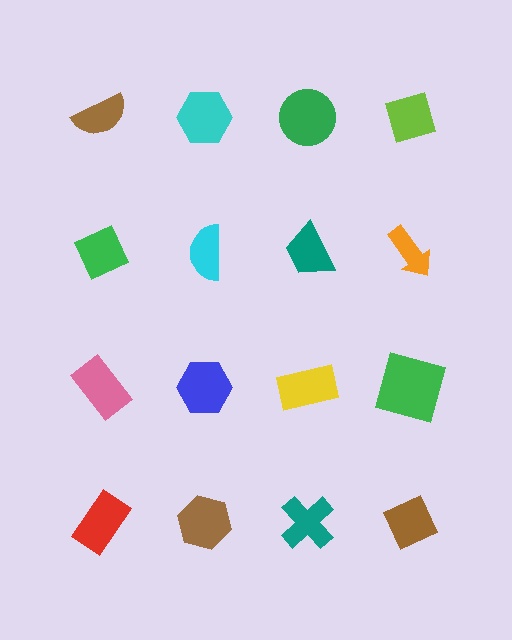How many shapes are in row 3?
4 shapes.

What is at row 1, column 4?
A lime diamond.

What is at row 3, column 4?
A green square.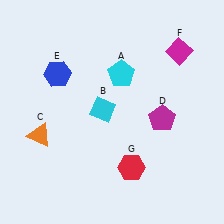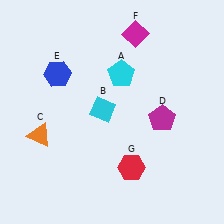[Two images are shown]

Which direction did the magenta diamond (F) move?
The magenta diamond (F) moved left.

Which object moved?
The magenta diamond (F) moved left.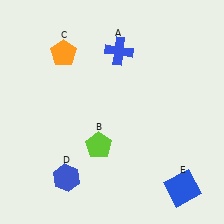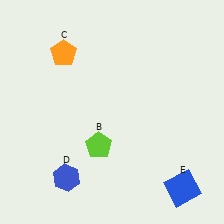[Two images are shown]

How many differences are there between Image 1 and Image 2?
There is 1 difference between the two images.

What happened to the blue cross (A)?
The blue cross (A) was removed in Image 2. It was in the top-right area of Image 1.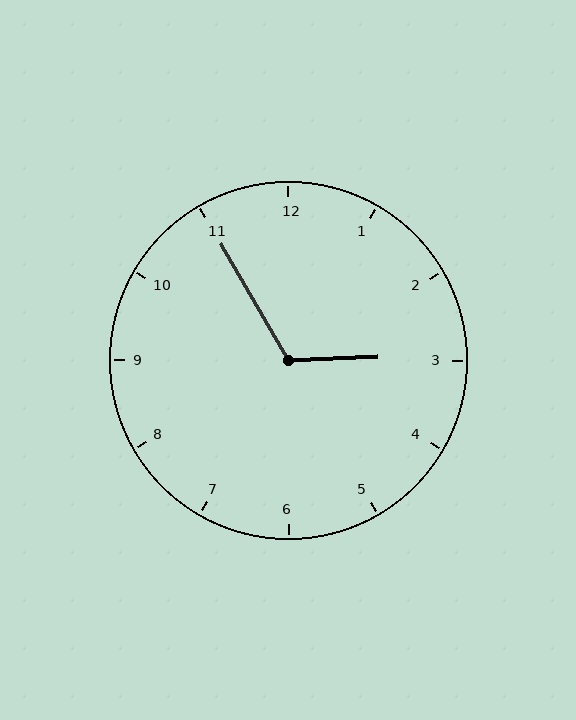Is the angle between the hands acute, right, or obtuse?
It is obtuse.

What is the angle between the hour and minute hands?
Approximately 118 degrees.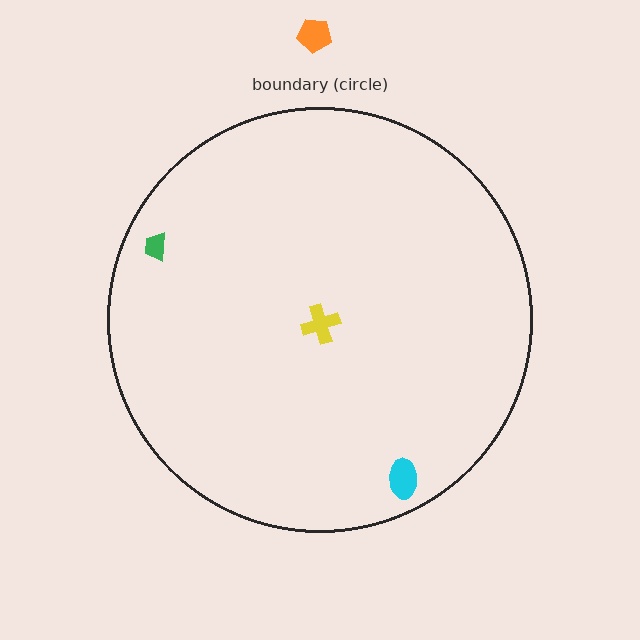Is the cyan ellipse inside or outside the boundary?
Inside.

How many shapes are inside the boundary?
3 inside, 1 outside.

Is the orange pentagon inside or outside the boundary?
Outside.